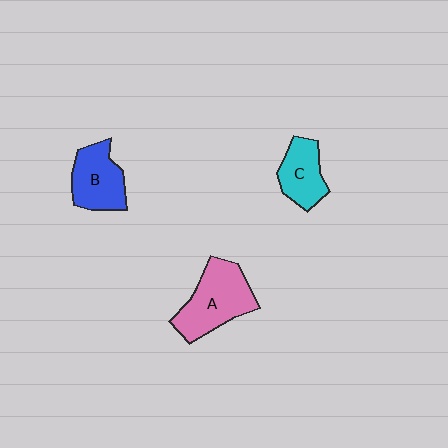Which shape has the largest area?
Shape A (pink).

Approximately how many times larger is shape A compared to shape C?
Approximately 1.6 times.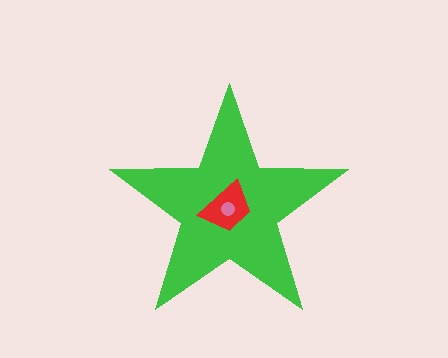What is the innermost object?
The pink circle.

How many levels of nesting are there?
3.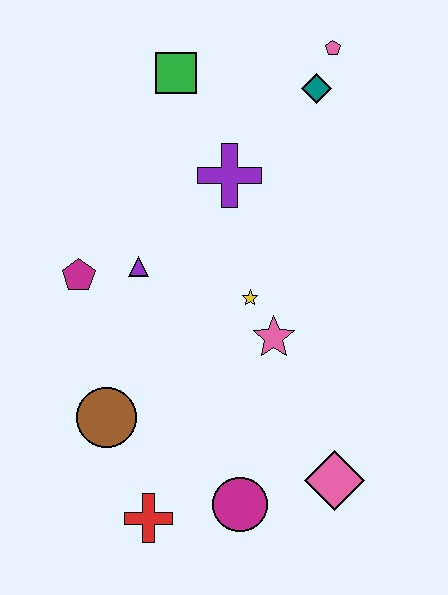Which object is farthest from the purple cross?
The red cross is farthest from the purple cross.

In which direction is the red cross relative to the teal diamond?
The red cross is below the teal diamond.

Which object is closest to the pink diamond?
The magenta circle is closest to the pink diamond.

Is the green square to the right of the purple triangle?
Yes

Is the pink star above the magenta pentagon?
No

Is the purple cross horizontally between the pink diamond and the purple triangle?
Yes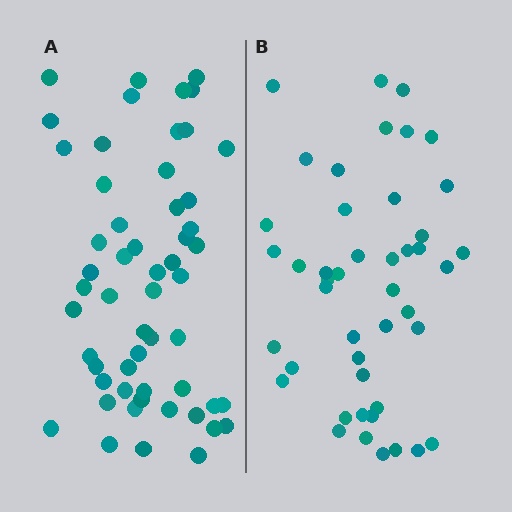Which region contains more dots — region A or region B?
Region A (the left region) has more dots.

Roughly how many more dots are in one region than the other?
Region A has roughly 10 or so more dots than region B.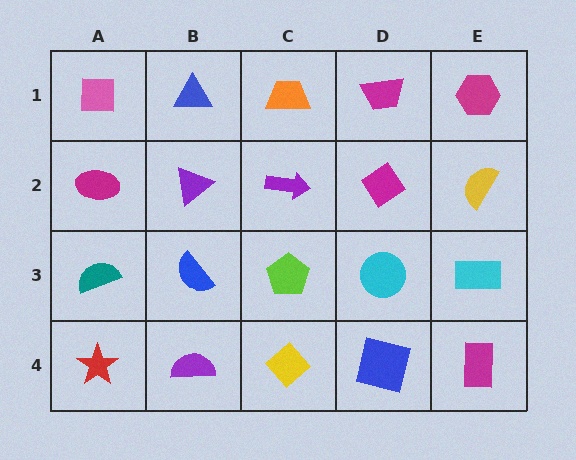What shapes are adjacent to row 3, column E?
A yellow semicircle (row 2, column E), a magenta rectangle (row 4, column E), a cyan circle (row 3, column D).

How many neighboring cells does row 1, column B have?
3.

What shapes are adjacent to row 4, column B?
A blue semicircle (row 3, column B), a red star (row 4, column A), a yellow diamond (row 4, column C).